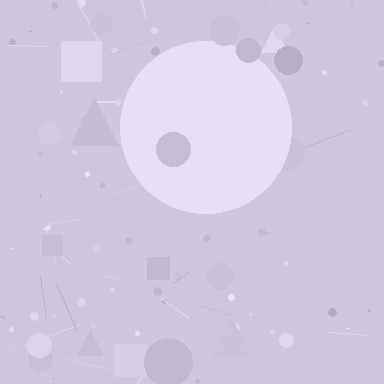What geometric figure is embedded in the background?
A circle is embedded in the background.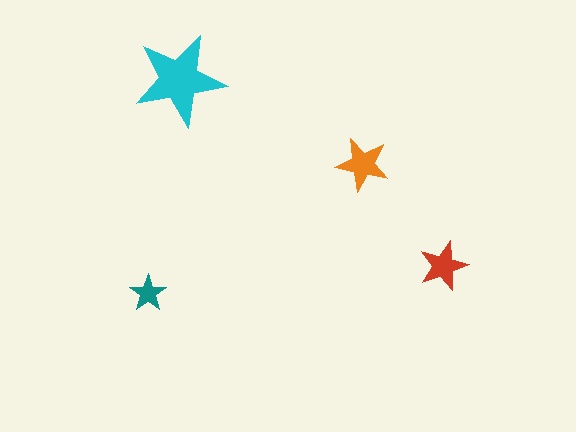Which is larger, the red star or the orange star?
The orange one.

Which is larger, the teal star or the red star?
The red one.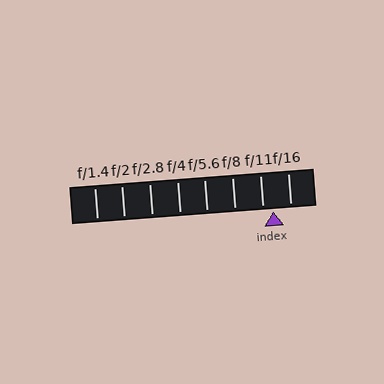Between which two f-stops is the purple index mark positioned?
The index mark is between f/11 and f/16.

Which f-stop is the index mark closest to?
The index mark is closest to f/11.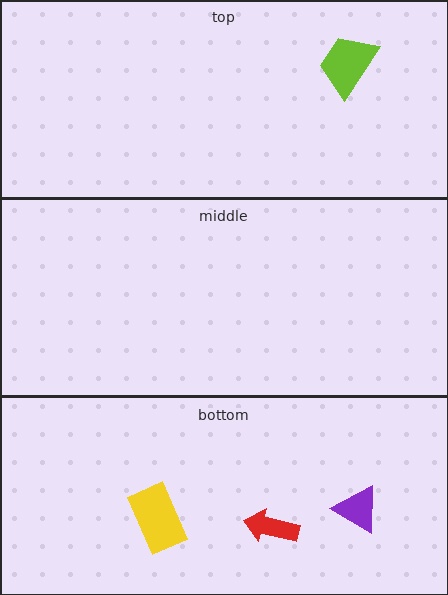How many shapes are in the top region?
1.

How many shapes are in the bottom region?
3.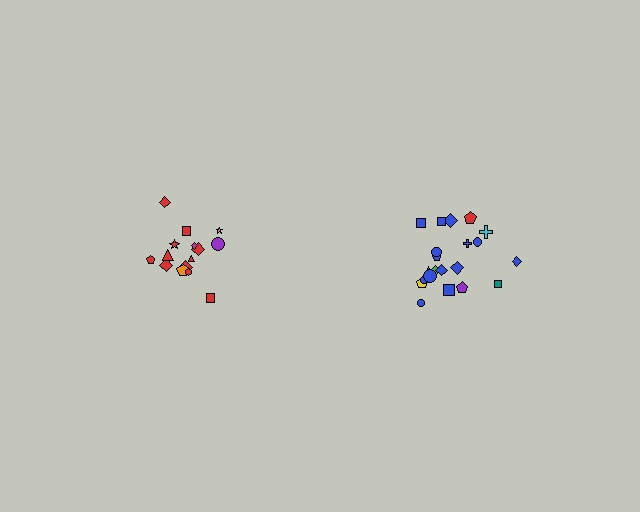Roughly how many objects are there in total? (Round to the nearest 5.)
Roughly 35 objects in total.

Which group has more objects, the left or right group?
The right group.